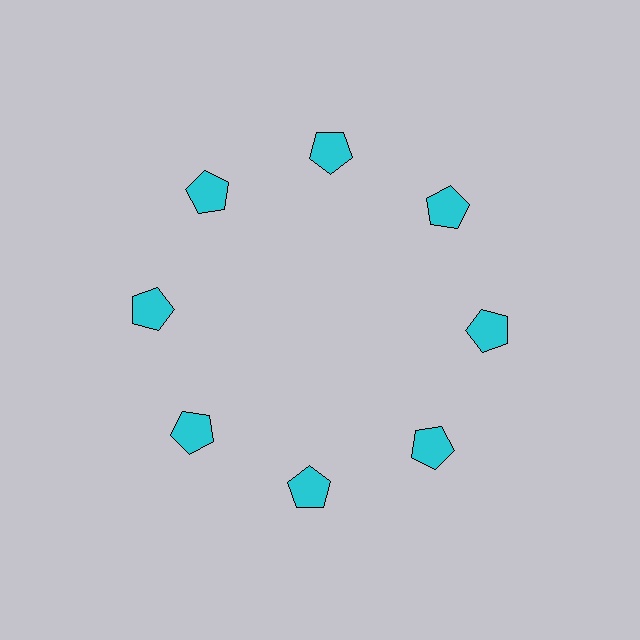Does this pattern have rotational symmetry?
Yes, this pattern has 8-fold rotational symmetry. It looks the same after rotating 45 degrees around the center.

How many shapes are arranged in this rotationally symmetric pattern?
There are 8 shapes, arranged in 8 groups of 1.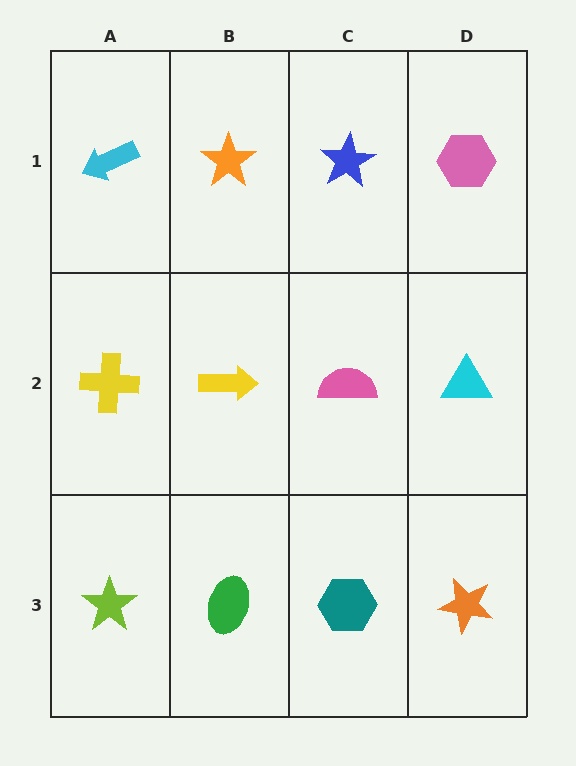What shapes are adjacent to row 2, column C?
A blue star (row 1, column C), a teal hexagon (row 3, column C), a yellow arrow (row 2, column B), a cyan triangle (row 2, column D).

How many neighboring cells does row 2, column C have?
4.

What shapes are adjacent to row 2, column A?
A cyan arrow (row 1, column A), a lime star (row 3, column A), a yellow arrow (row 2, column B).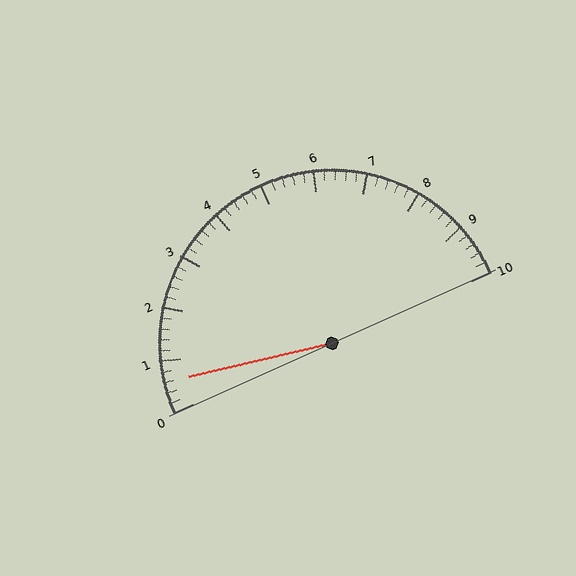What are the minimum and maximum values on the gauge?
The gauge ranges from 0 to 10.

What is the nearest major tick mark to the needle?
The nearest major tick mark is 1.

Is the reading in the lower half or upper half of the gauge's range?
The reading is in the lower half of the range (0 to 10).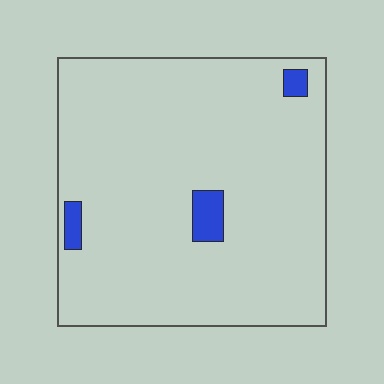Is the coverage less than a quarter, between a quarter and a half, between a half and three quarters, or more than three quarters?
Less than a quarter.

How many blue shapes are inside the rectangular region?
3.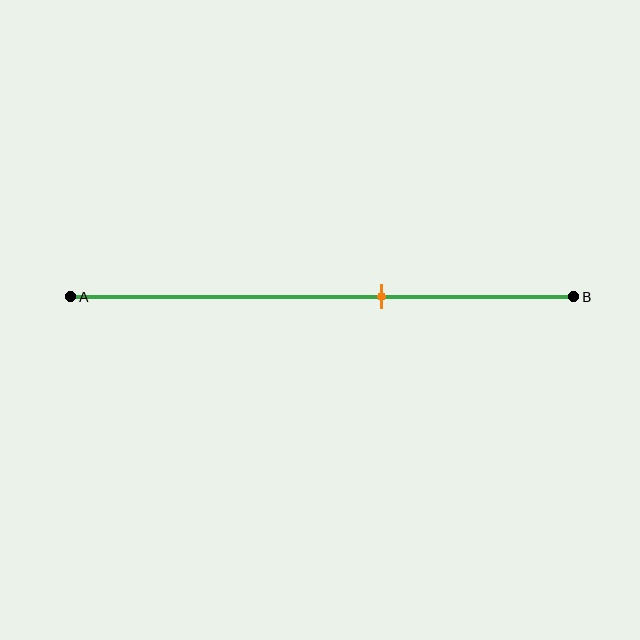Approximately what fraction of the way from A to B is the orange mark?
The orange mark is approximately 60% of the way from A to B.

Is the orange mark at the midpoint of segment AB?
No, the mark is at about 60% from A, not at the 50% midpoint.